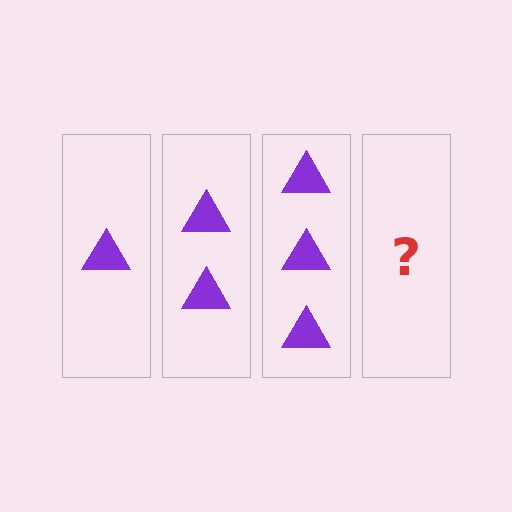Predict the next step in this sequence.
The next step is 4 triangles.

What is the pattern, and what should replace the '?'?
The pattern is that each step adds one more triangle. The '?' should be 4 triangles.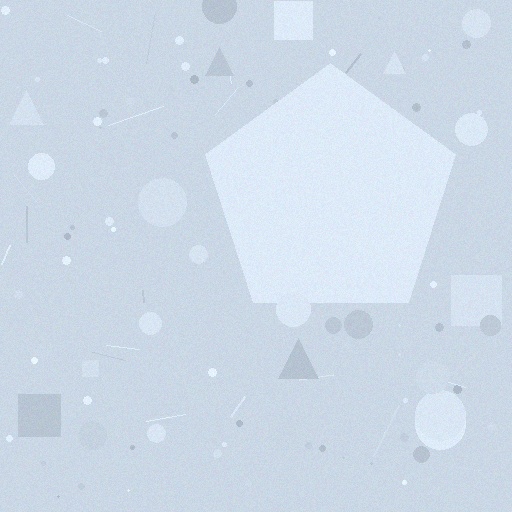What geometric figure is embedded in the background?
A pentagon is embedded in the background.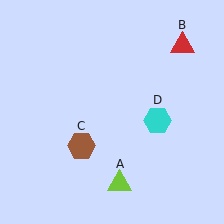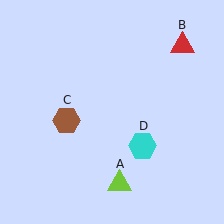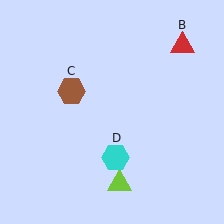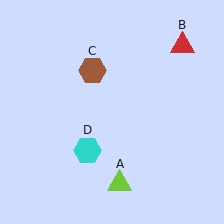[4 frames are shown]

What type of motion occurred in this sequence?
The brown hexagon (object C), cyan hexagon (object D) rotated clockwise around the center of the scene.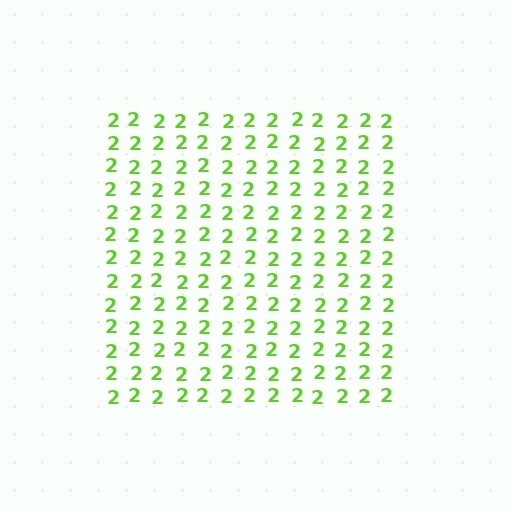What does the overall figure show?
The overall figure shows a square.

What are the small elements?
The small elements are digit 2's.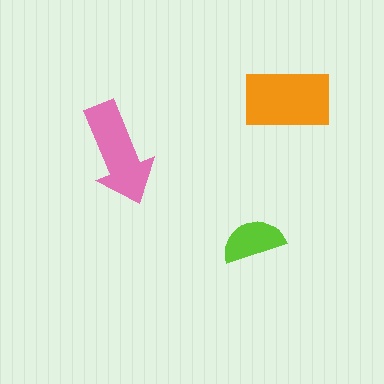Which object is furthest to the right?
The orange rectangle is rightmost.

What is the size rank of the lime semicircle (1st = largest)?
3rd.